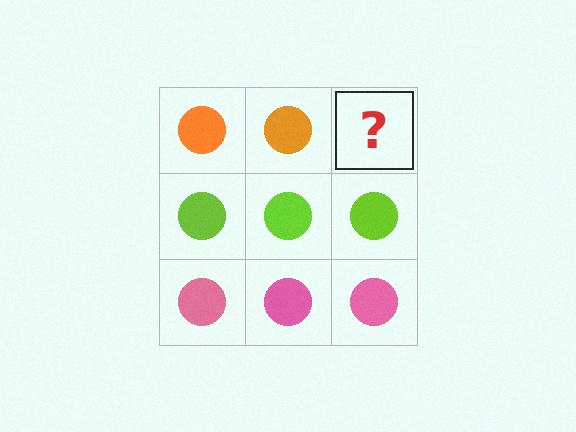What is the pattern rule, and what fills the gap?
The rule is that each row has a consistent color. The gap should be filled with an orange circle.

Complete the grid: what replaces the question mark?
The question mark should be replaced with an orange circle.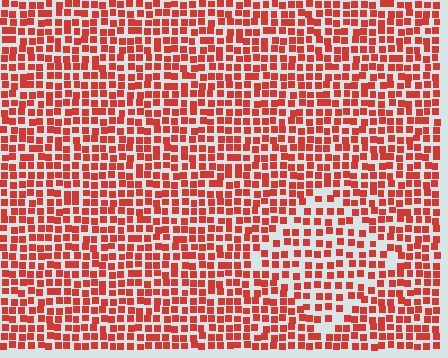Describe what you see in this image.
The image contains small red elements arranged at two different densities. A diamond-shaped region is visible where the elements are less densely packed than the surrounding area.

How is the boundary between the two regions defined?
The boundary is defined by a change in element density (approximately 1.4x ratio). All elements are the same color, size, and shape.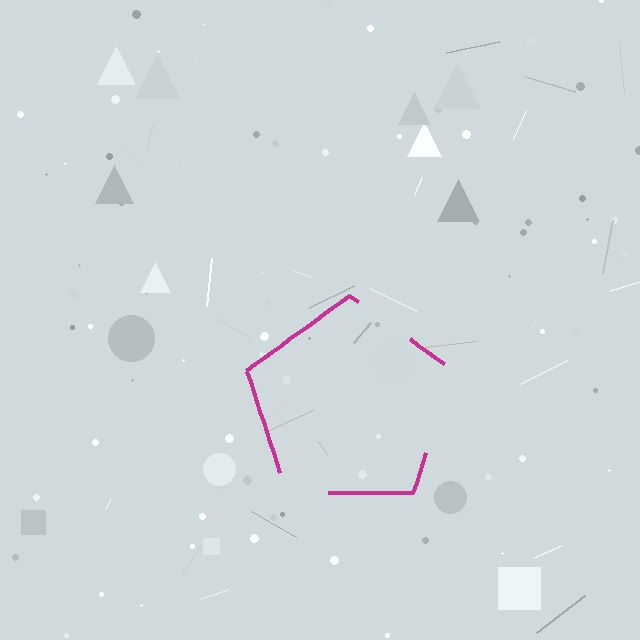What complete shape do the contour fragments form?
The contour fragments form a pentagon.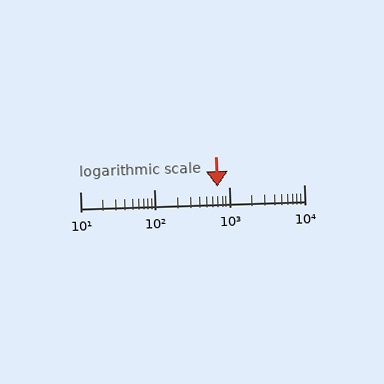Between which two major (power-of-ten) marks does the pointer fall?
The pointer is between 100 and 1000.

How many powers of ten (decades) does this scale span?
The scale spans 3 decades, from 10 to 10000.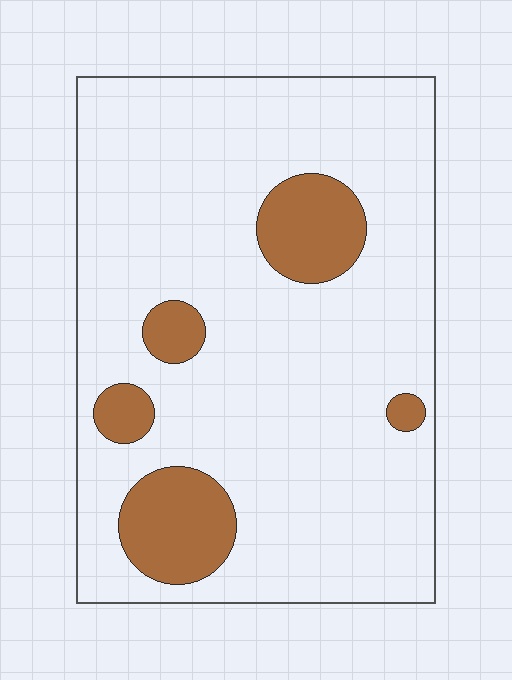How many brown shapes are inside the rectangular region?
5.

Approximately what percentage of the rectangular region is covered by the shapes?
Approximately 15%.